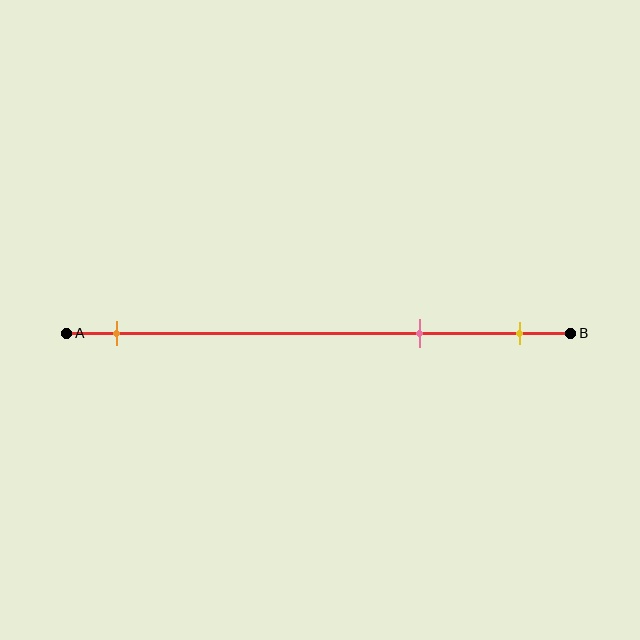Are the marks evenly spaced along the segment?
No, the marks are not evenly spaced.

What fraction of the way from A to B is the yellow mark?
The yellow mark is approximately 90% (0.9) of the way from A to B.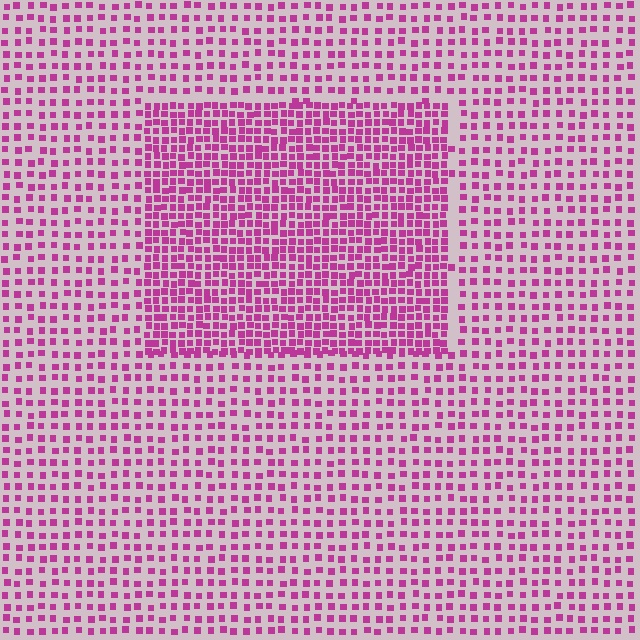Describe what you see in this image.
The image contains small magenta elements arranged at two different densities. A rectangle-shaped region is visible where the elements are more densely packed than the surrounding area.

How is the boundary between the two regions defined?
The boundary is defined by a change in element density (approximately 2.0x ratio). All elements are the same color, size, and shape.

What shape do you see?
I see a rectangle.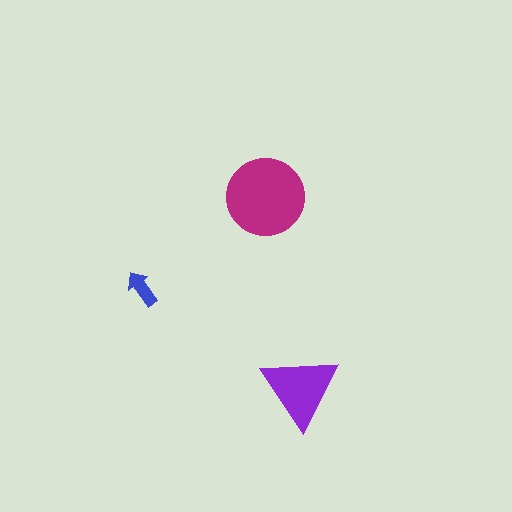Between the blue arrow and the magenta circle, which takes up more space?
The magenta circle.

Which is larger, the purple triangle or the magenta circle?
The magenta circle.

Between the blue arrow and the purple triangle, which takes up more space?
The purple triangle.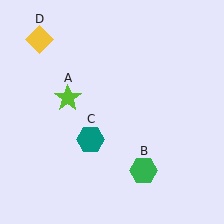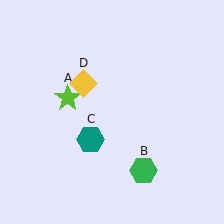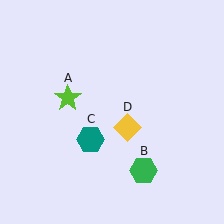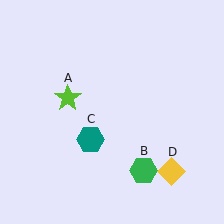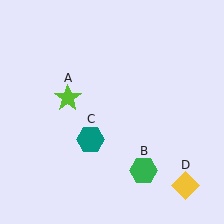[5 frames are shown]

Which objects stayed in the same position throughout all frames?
Lime star (object A) and green hexagon (object B) and teal hexagon (object C) remained stationary.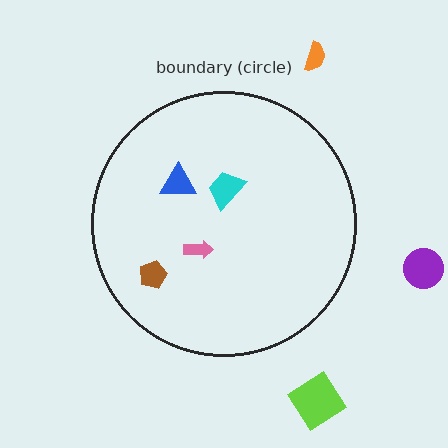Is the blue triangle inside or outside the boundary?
Inside.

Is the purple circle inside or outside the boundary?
Outside.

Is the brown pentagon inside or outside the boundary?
Inside.